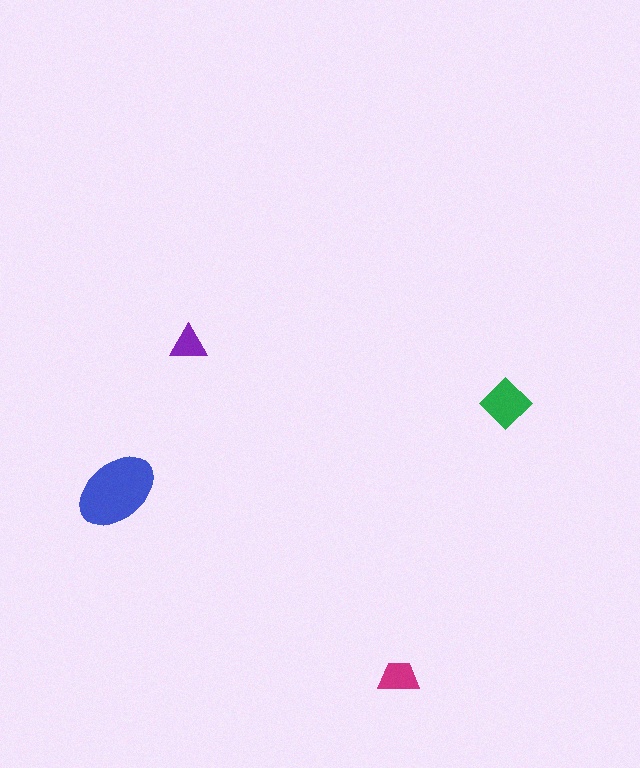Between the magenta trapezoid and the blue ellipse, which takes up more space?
The blue ellipse.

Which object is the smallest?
The purple triangle.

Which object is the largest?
The blue ellipse.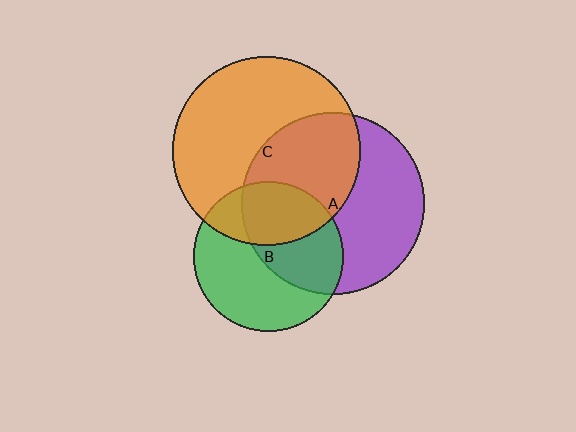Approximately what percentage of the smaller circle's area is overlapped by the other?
Approximately 45%.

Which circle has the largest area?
Circle C (orange).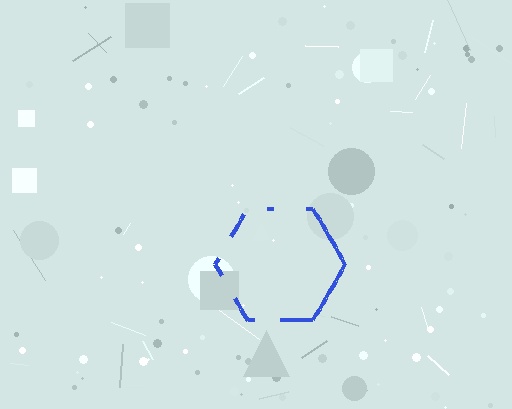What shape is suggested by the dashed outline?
The dashed outline suggests a hexagon.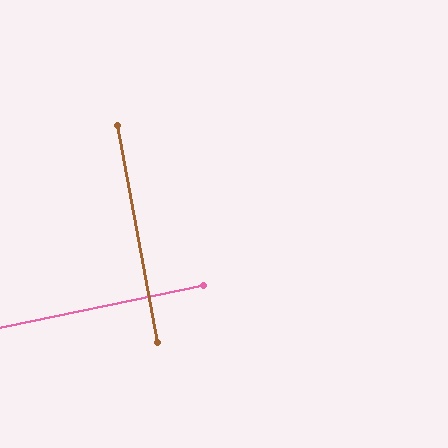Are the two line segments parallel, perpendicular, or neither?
Perpendicular — they meet at approximately 89°.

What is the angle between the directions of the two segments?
Approximately 89 degrees.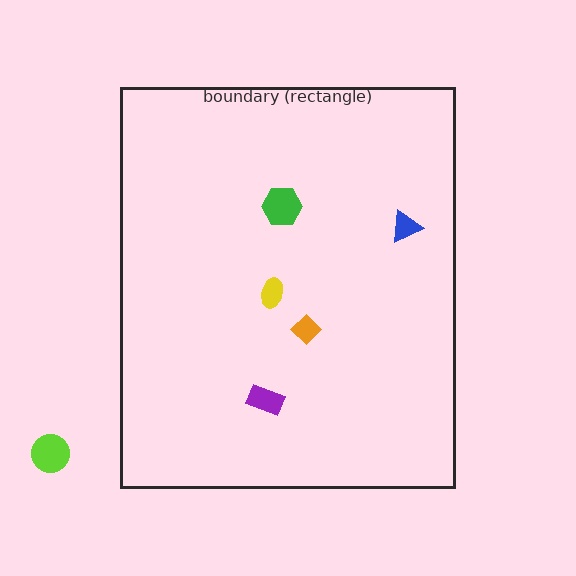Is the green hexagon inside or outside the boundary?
Inside.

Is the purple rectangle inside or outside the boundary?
Inside.